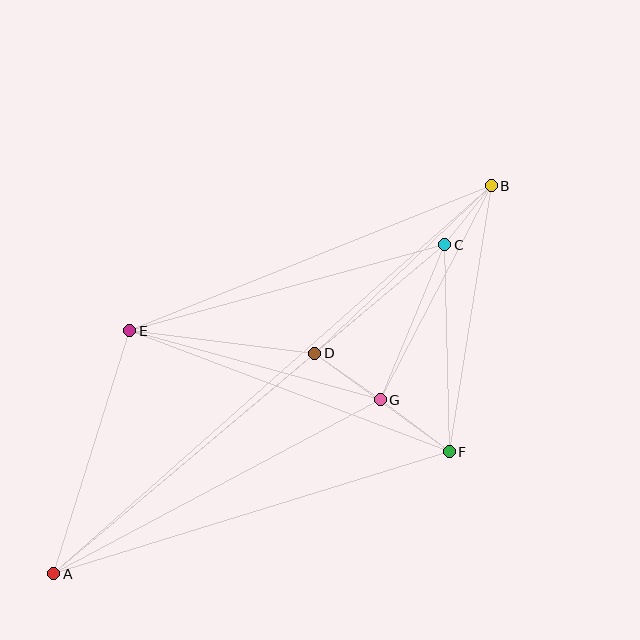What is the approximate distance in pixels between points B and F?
The distance between B and F is approximately 269 pixels.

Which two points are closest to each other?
Points B and C are closest to each other.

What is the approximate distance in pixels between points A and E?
The distance between A and E is approximately 255 pixels.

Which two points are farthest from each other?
Points A and B are farthest from each other.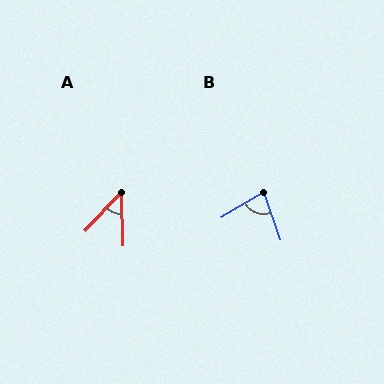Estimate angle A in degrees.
Approximately 46 degrees.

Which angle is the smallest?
A, at approximately 46 degrees.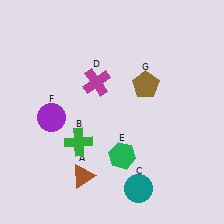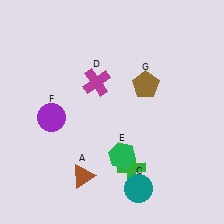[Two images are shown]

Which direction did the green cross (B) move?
The green cross (B) moved right.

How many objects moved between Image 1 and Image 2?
1 object moved between the two images.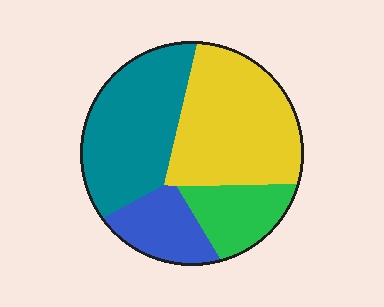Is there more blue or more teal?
Teal.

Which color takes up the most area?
Yellow, at roughly 40%.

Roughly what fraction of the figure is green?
Green takes up about one sixth (1/6) of the figure.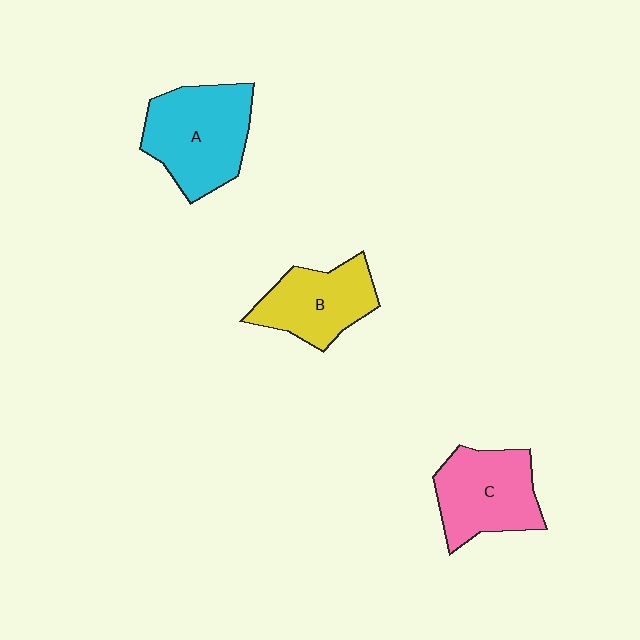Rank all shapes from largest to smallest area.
From largest to smallest: A (cyan), C (pink), B (yellow).